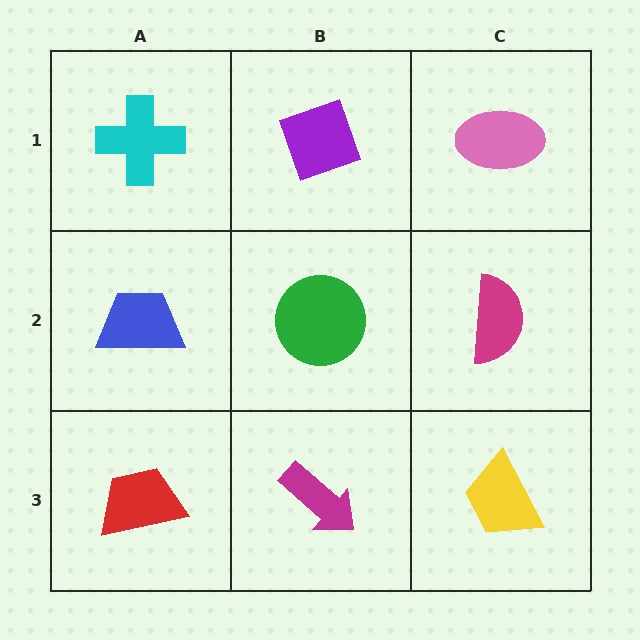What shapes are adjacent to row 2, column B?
A purple diamond (row 1, column B), a magenta arrow (row 3, column B), a blue trapezoid (row 2, column A), a magenta semicircle (row 2, column C).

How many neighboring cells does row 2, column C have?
3.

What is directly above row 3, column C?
A magenta semicircle.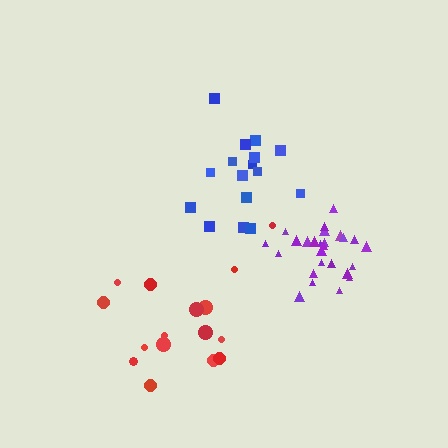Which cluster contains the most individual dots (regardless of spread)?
Purple (26).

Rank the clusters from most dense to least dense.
purple, blue, red.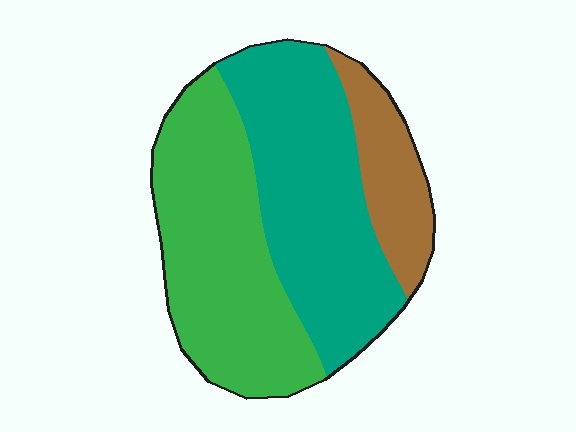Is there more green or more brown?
Green.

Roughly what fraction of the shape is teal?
Teal covers about 40% of the shape.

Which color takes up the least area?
Brown, at roughly 15%.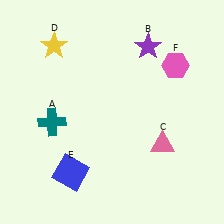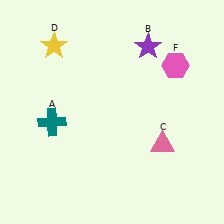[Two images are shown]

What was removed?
The blue square (E) was removed in Image 2.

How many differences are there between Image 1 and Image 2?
There is 1 difference between the two images.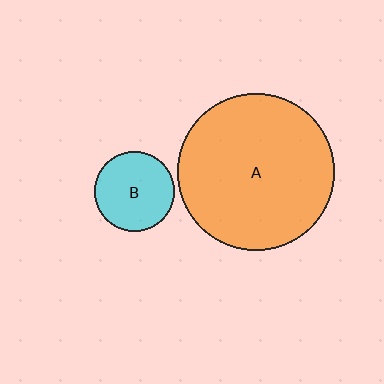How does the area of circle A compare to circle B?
Approximately 3.9 times.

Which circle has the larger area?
Circle A (orange).